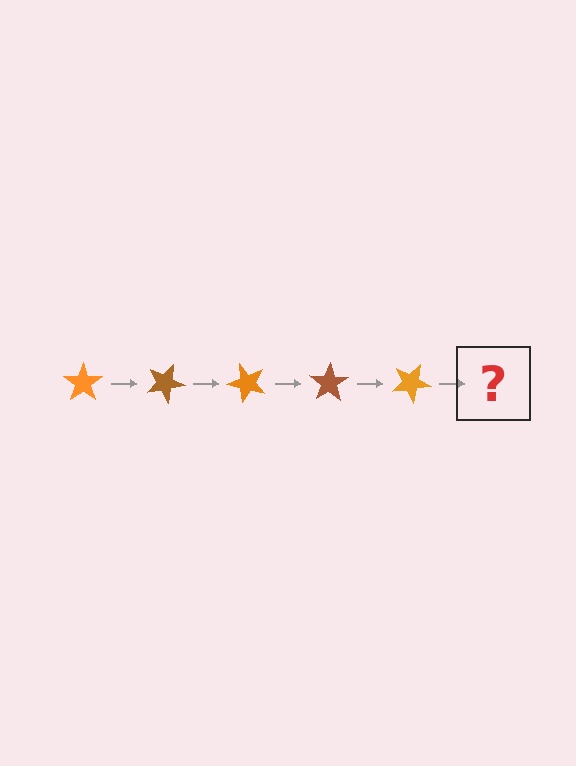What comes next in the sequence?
The next element should be a brown star, rotated 125 degrees from the start.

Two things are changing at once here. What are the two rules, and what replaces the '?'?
The two rules are that it rotates 25 degrees each step and the color cycles through orange and brown. The '?' should be a brown star, rotated 125 degrees from the start.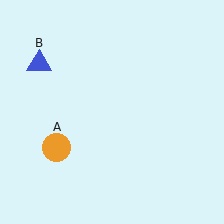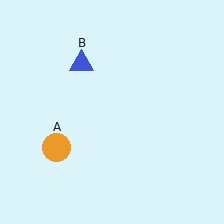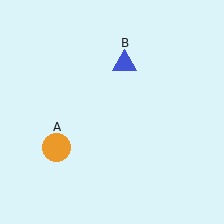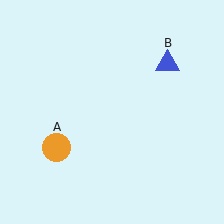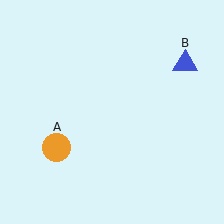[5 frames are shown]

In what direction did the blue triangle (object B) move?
The blue triangle (object B) moved right.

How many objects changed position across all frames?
1 object changed position: blue triangle (object B).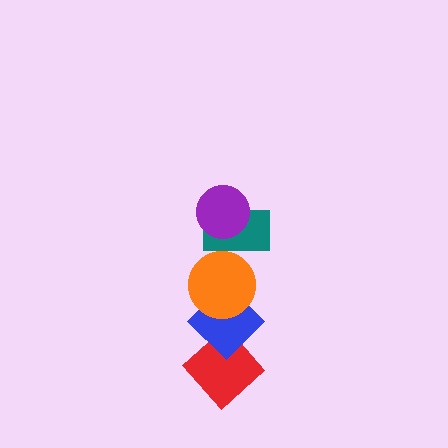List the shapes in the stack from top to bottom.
From top to bottom: the purple circle, the teal rectangle, the orange circle, the blue diamond, the red diamond.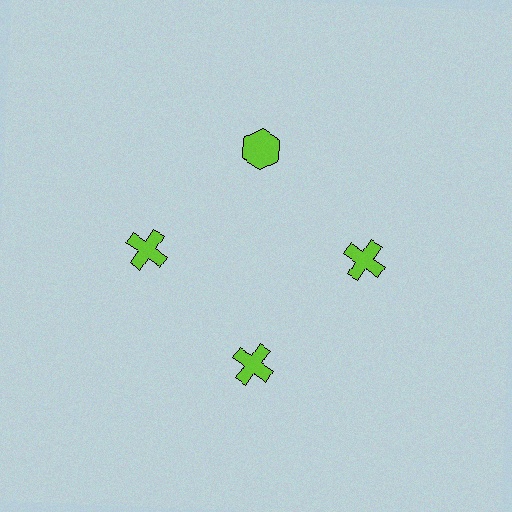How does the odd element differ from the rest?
It has a different shape: hexagon instead of cross.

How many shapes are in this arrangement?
There are 4 shapes arranged in a ring pattern.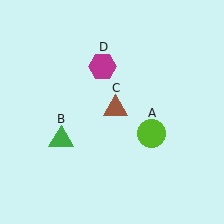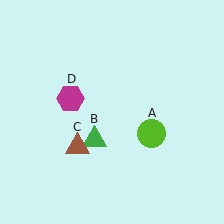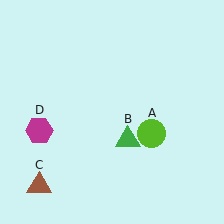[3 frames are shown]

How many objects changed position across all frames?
3 objects changed position: green triangle (object B), brown triangle (object C), magenta hexagon (object D).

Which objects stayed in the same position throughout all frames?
Lime circle (object A) remained stationary.